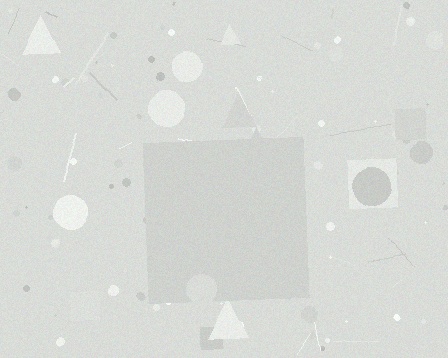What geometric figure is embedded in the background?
A square is embedded in the background.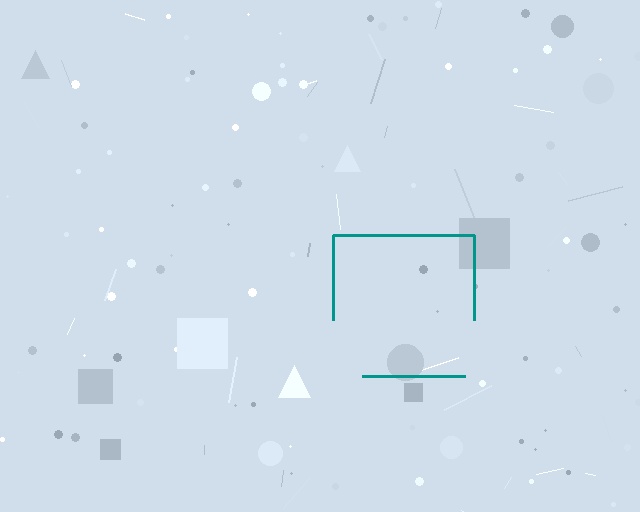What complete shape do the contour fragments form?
The contour fragments form a square.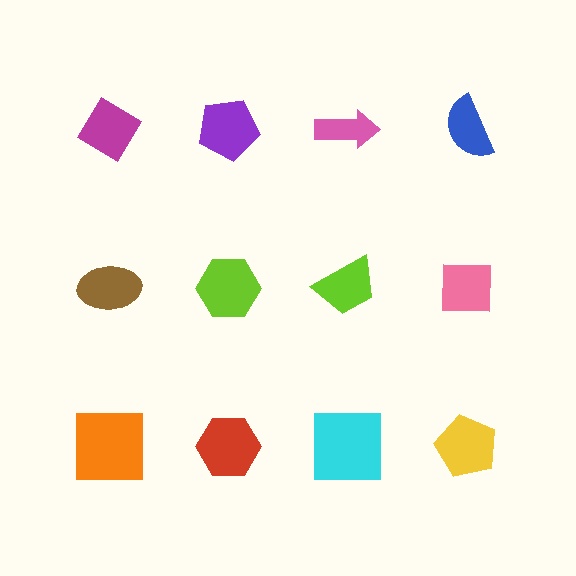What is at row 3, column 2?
A red hexagon.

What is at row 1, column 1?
A magenta diamond.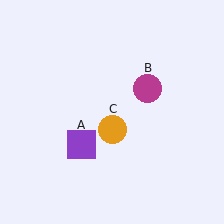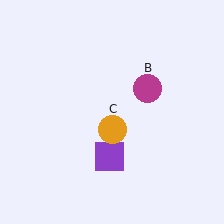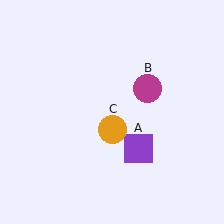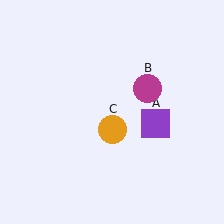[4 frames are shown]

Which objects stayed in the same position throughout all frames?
Magenta circle (object B) and orange circle (object C) remained stationary.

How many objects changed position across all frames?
1 object changed position: purple square (object A).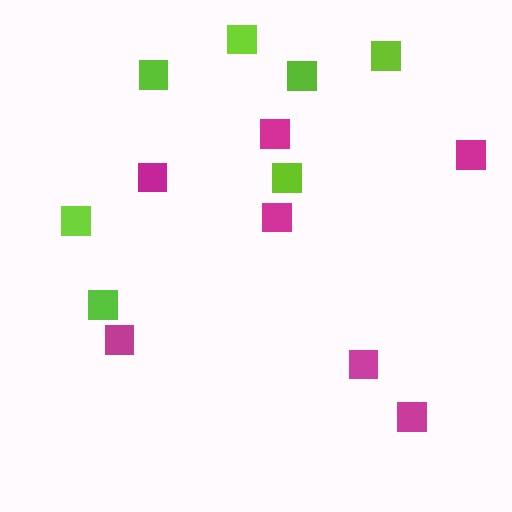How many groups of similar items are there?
There are 2 groups: one group of magenta squares (7) and one group of lime squares (7).